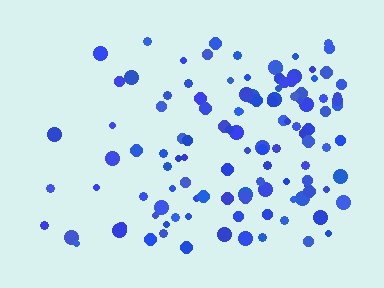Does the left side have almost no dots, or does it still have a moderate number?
Still a moderate number, just noticeably fewer than the right.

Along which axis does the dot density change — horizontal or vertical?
Horizontal.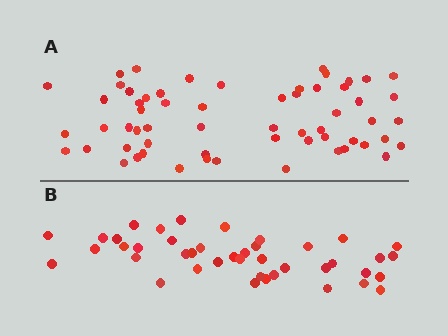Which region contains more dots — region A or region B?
Region A (the top region) has more dots.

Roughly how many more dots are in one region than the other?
Region A has approximately 20 more dots than region B.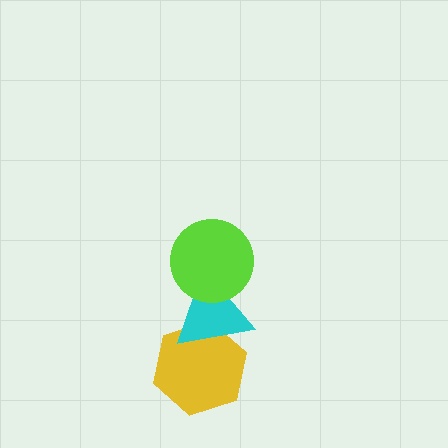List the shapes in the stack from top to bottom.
From top to bottom: the lime circle, the cyan triangle, the yellow hexagon.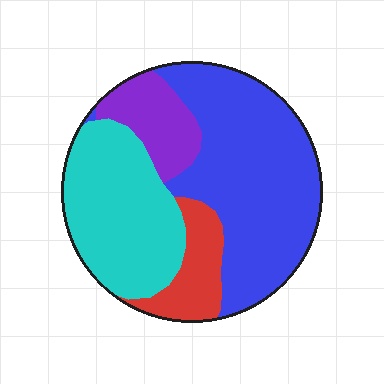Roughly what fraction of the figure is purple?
Purple covers 12% of the figure.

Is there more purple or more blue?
Blue.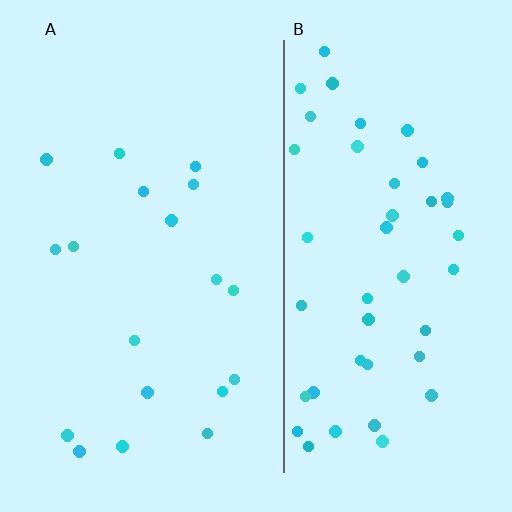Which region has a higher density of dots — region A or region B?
B (the right).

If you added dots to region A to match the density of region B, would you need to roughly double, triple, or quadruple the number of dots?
Approximately double.